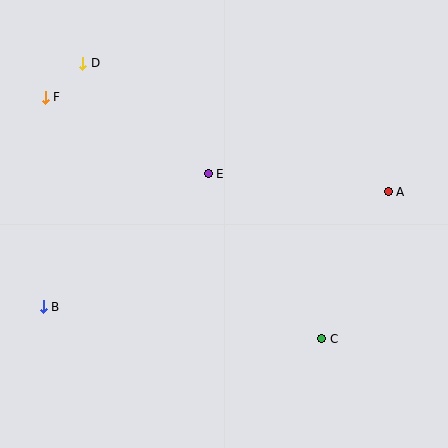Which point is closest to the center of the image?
Point E at (208, 174) is closest to the center.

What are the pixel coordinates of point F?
Point F is at (45, 97).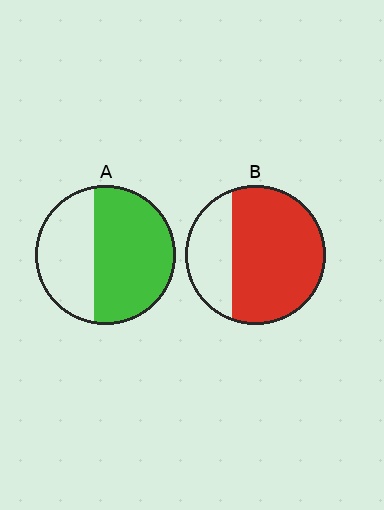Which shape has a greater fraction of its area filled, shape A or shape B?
Shape B.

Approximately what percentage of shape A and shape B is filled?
A is approximately 60% and B is approximately 70%.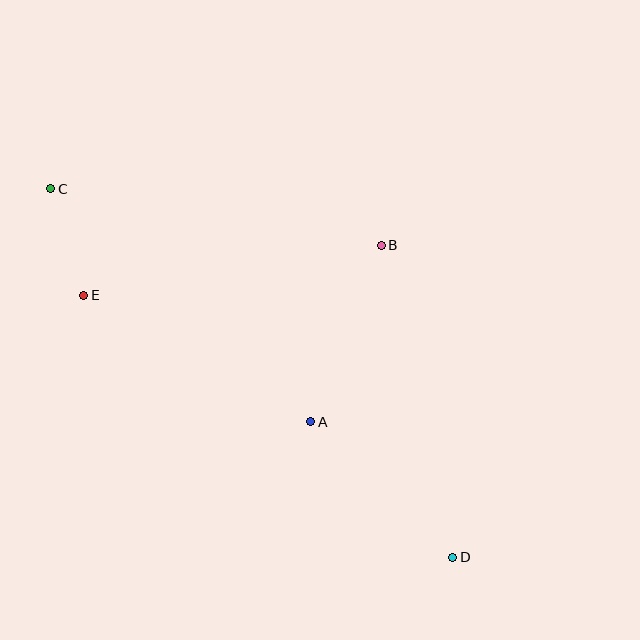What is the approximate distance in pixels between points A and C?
The distance between A and C is approximately 349 pixels.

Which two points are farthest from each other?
Points C and D are farthest from each other.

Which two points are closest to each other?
Points C and E are closest to each other.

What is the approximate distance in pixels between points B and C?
The distance between B and C is approximately 335 pixels.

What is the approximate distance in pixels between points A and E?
The distance between A and E is approximately 260 pixels.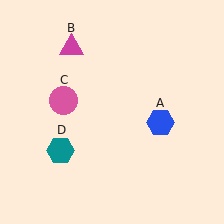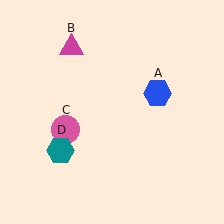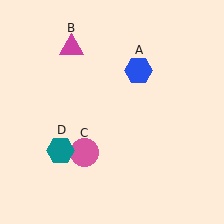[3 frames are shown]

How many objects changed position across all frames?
2 objects changed position: blue hexagon (object A), pink circle (object C).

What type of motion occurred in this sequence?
The blue hexagon (object A), pink circle (object C) rotated counterclockwise around the center of the scene.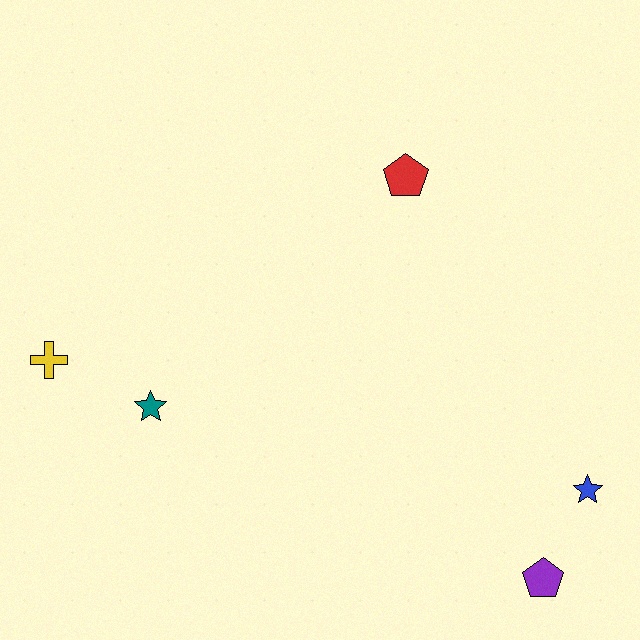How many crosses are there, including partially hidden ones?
There is 1 cross.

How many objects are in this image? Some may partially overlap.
There are 5 objects.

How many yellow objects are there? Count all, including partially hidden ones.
There is 1 yellow object.